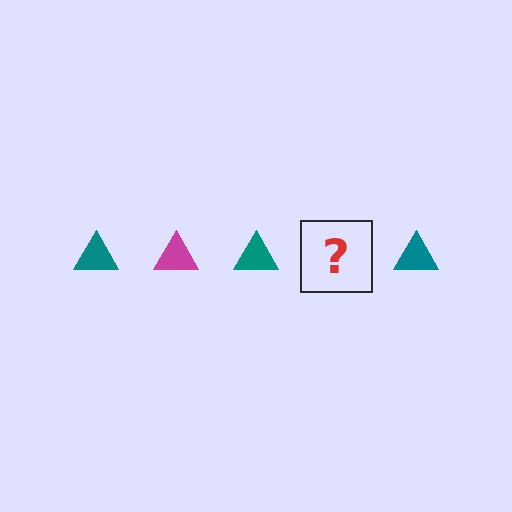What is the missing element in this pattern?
The missing element is a magenta triangle.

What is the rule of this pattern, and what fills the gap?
The rule is that the pattern cycles through teal, magenta triangles. The gap should be filled with a magenta triangle.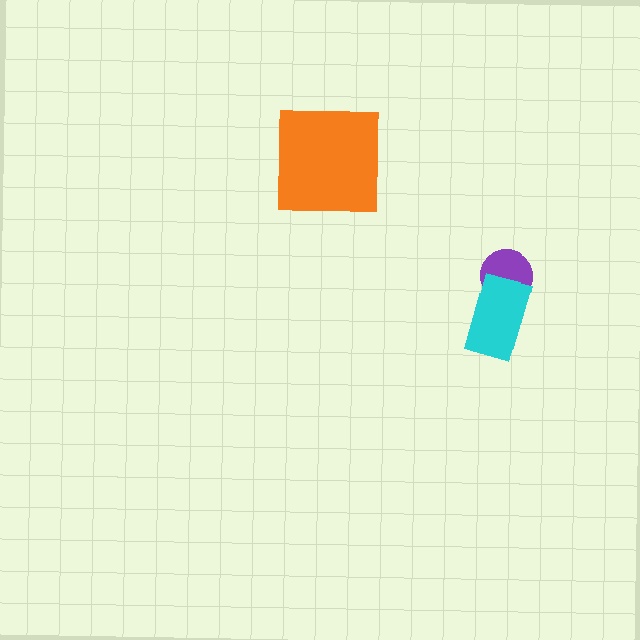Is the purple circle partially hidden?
Yes, it is partially covered by another shape.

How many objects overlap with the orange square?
0 objects overlap with the orange square.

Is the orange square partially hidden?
No, no other shape covers it.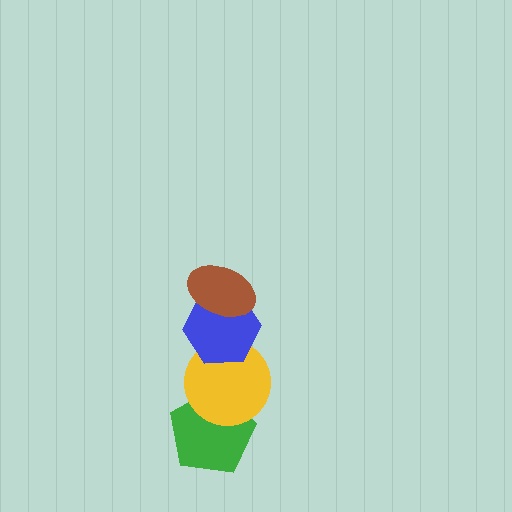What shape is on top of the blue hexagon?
The brown ellipse is on top of the blue hexagon.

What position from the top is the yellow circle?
The yellow circle is 3rd from the top.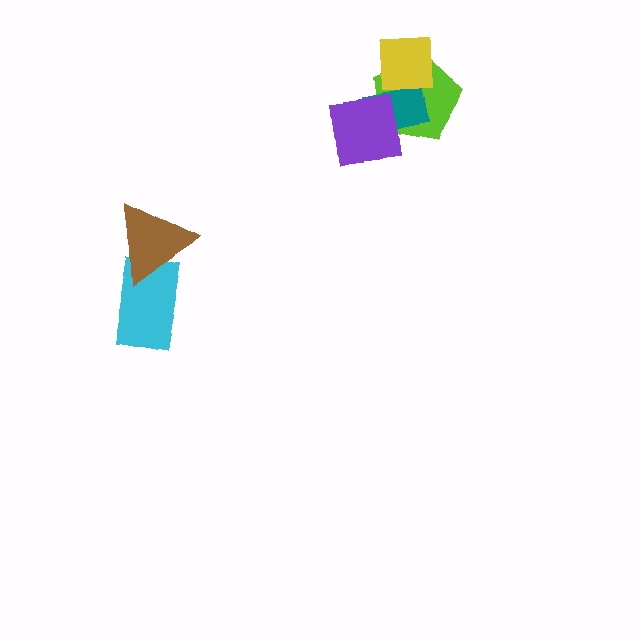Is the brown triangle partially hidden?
No, no other shape covers it.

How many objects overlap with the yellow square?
2 objects overlap with the yellow square.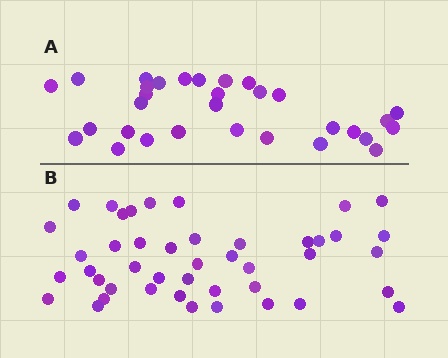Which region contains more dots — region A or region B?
Region B (the bottom region) has more dots.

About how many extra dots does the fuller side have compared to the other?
Region B has approximately 15 more dots than region A.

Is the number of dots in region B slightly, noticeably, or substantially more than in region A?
Region B has noticeably more, but not dramatically so. The ratio is roughly 1.4 to 1.